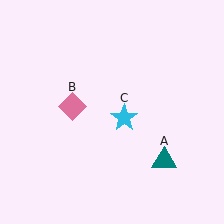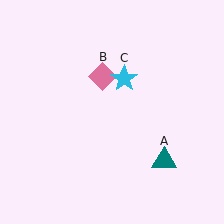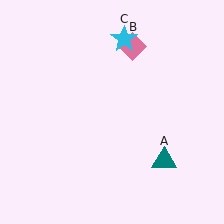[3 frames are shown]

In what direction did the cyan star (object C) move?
The cyan star (object C) moved up.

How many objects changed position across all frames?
2 objects changed position: pink diamond (object B), cyan star (object C).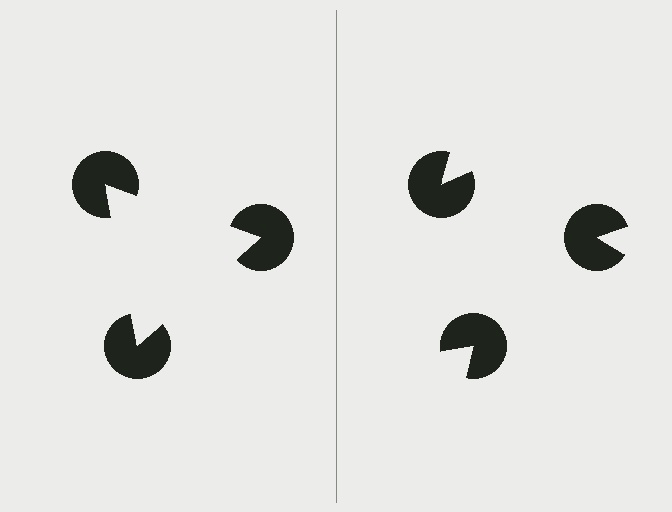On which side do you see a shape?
An illusory triangle appears on the left side. On the right side the wedge cuts are rotated, so no coherent shape forms.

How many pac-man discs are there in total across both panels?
6 — 3 on each side.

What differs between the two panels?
The pac-man discs are positioned identically on both sides; only the wedge orientations differ. On the left they align to a triangle; on the right they are misaligned.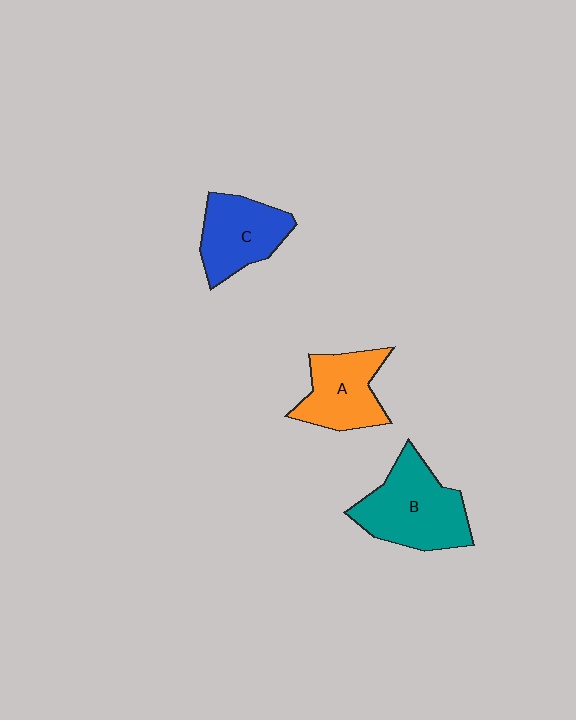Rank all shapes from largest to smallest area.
From largest to smallest: B (teal), C (blue), A (orange).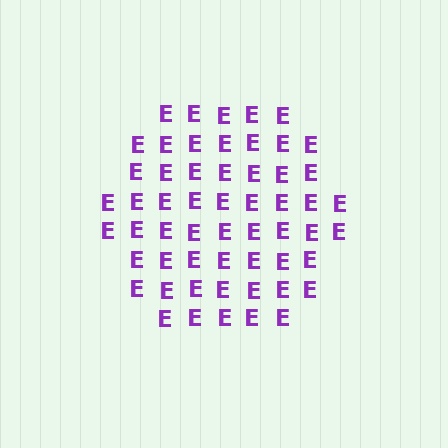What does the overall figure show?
The overall figure shows a hexagon.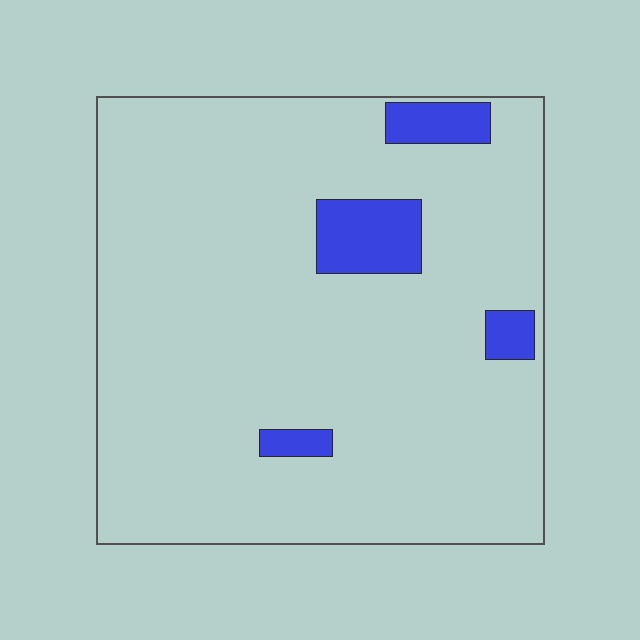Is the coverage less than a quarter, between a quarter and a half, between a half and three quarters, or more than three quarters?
Less than a quarter.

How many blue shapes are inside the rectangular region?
4.